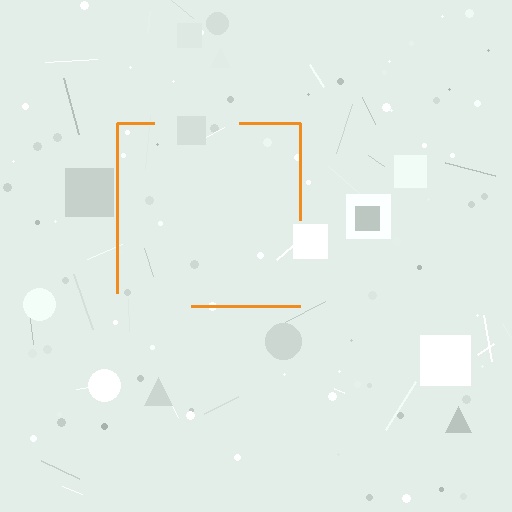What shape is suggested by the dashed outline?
The dashed outline suggests a square.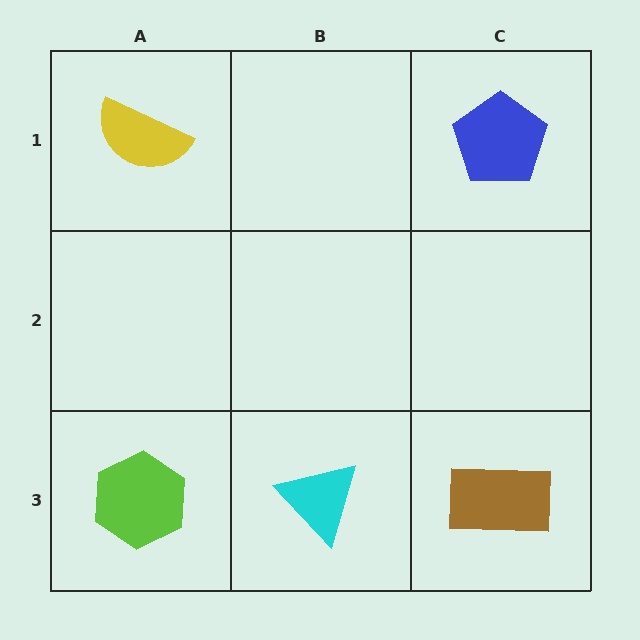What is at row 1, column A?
A yellow semicircle.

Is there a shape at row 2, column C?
No, that cell is empty.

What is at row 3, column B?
A cyan triangle.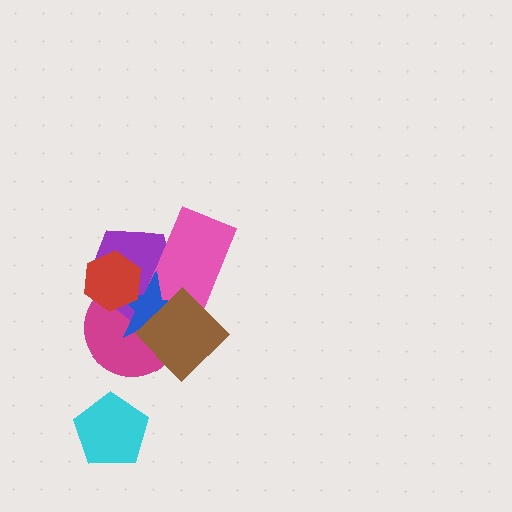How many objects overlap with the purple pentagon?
5 objects overlap with the purple pentagon.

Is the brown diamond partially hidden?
No, no other shape covers it.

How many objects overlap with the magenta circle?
5 objects overlap with the magenta circle.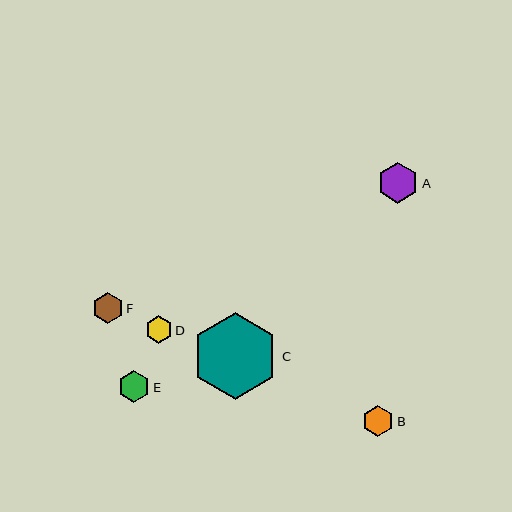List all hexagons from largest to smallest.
From largest to smallest: C, A, E, B, F, D.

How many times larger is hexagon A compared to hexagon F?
Hexagon A is approximately 1.3 times the size of hexagon F.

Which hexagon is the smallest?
Hexagon D is the smallest with a size of approximately 27 pixels.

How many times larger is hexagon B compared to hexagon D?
Hexagon B is approximately 1.2 times the size of hexagon D.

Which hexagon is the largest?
Hexagon C is the largest with a size of approximately 87 pixels.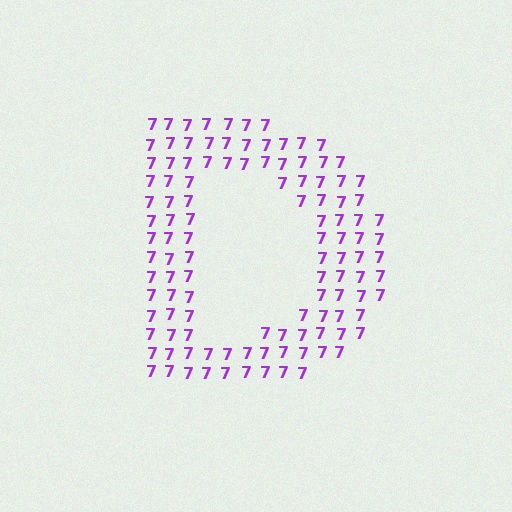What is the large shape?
The large shape is the letter D.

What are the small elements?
The small elements are digit 7's.